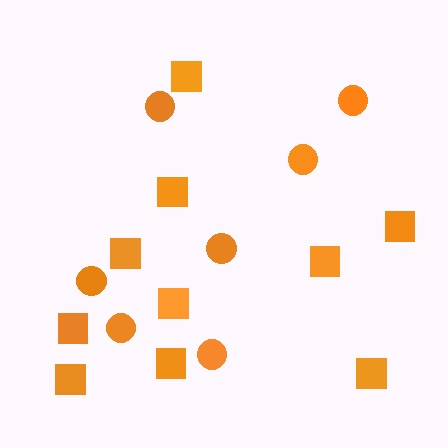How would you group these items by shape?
There are 2 groups: one group of squares (10) and one group of circles (7).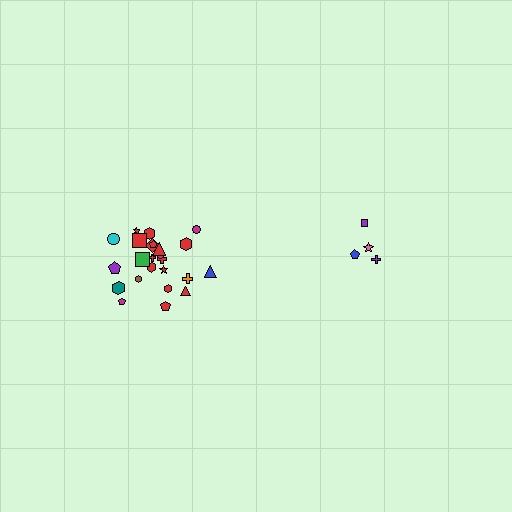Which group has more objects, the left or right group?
The left group.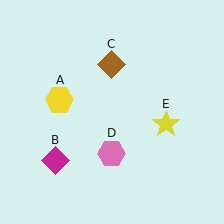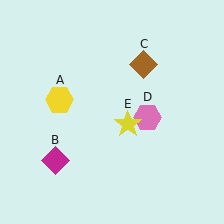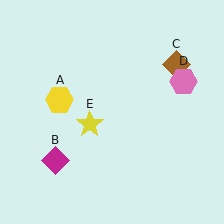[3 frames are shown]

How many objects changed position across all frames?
3 objects changed position: brown diamond (object C), pink hexagon (object D), yellow star (object E).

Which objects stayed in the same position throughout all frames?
Yellow hexagon (object A) and magenta diamond (object B) remained stationary.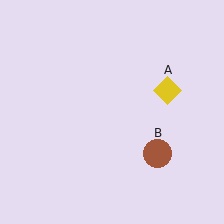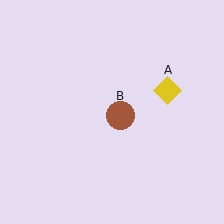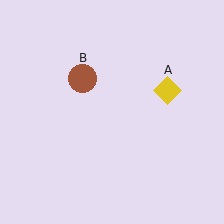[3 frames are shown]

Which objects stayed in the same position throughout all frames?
Yellow diamond (object A) remained stationary.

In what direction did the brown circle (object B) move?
The brown circle (object B) moved up and to the left.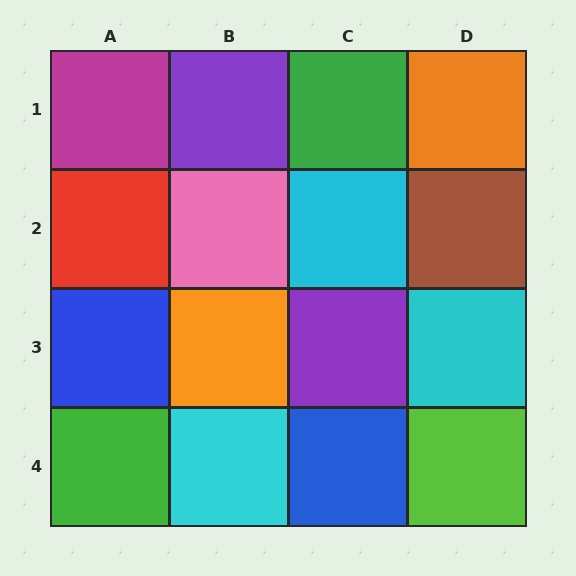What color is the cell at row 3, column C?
Purple.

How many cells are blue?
2 cells are blue.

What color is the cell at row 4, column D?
Lime.